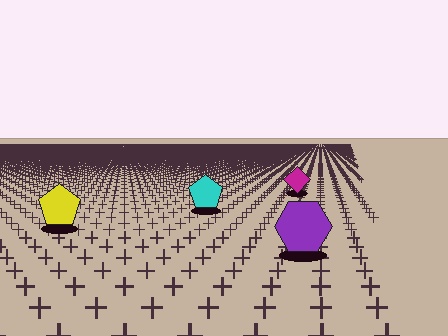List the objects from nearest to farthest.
From nearest to farthest: the purple hexagon, the yellow pentagon, the cyan pentagon, the magenta diamond.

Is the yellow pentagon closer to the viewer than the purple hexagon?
No. The purple hexagon is closer — you can tell from the texture gradient: the ground texture is coarser near it.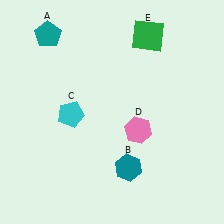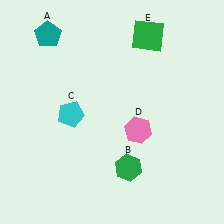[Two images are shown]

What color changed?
The hexagon (B) changed from teal in Image 1 to green in Image 2.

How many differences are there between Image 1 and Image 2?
There is 1 difference between the two images.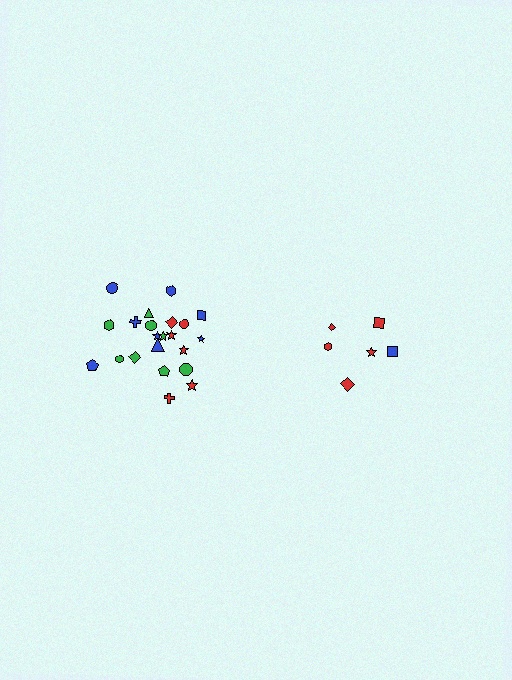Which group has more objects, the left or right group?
The left group.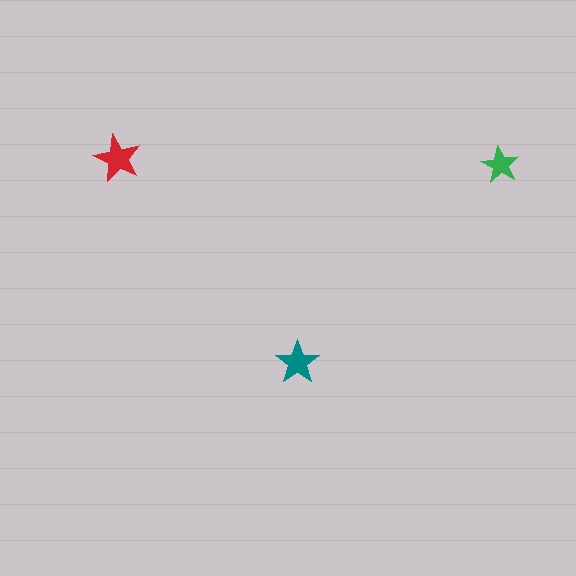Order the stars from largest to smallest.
the red one, the teal one, the green one.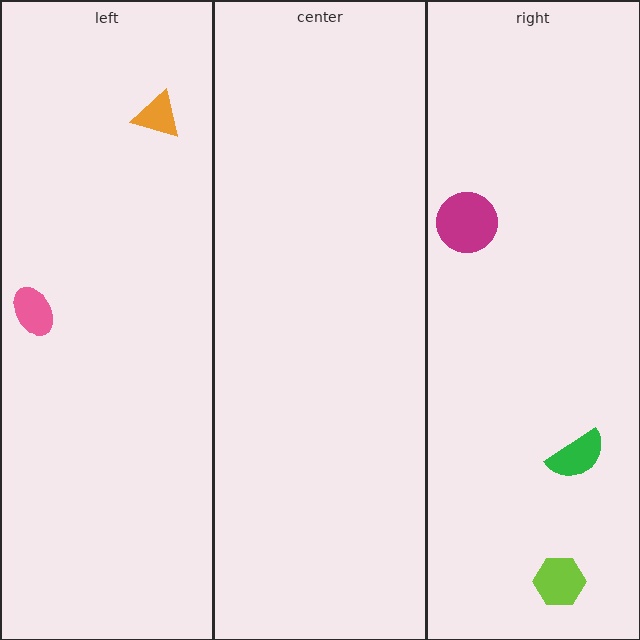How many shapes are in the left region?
2.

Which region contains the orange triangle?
The left region.